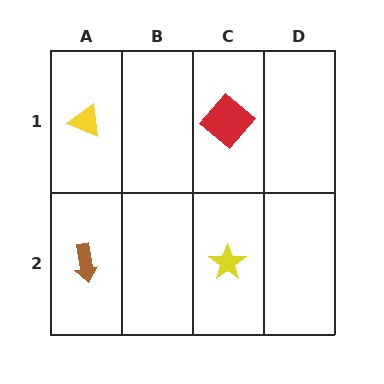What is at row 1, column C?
A red diamond.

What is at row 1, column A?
A yellow triangle.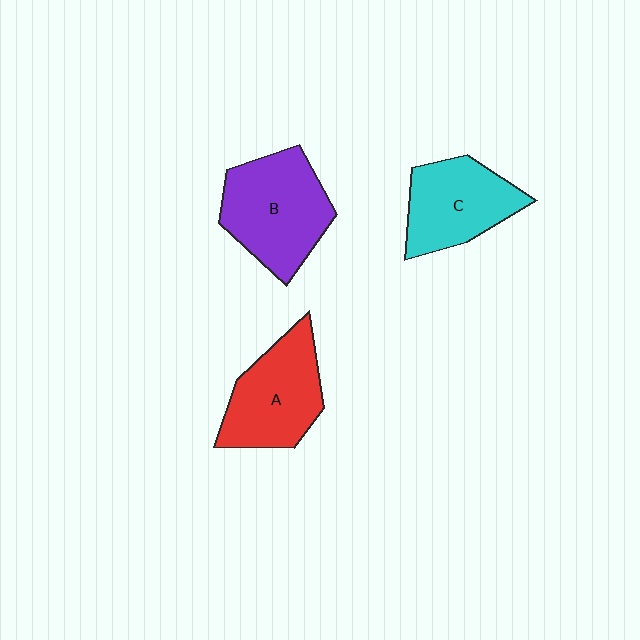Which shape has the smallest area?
Shape C (cyan).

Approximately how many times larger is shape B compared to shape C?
Approximately 1.2 times.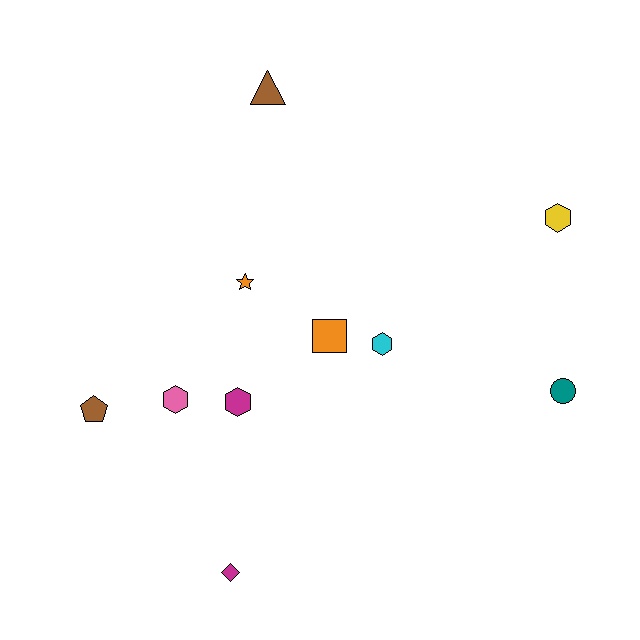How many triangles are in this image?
There is 1 triangle.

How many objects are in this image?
There are 10 objects.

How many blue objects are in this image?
There are no blue objects.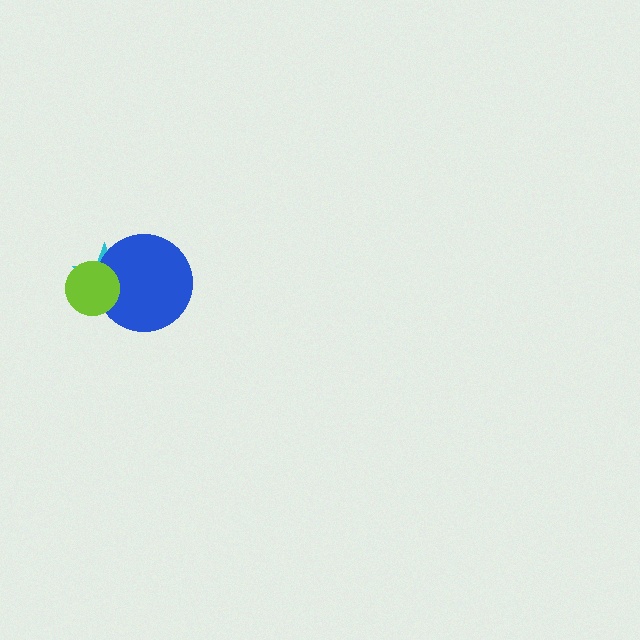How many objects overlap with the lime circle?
2 objects overlap with the lime circle.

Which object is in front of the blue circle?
The lime circle is in front of the blue circle.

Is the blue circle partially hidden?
Yes, it is partially covered by another shape.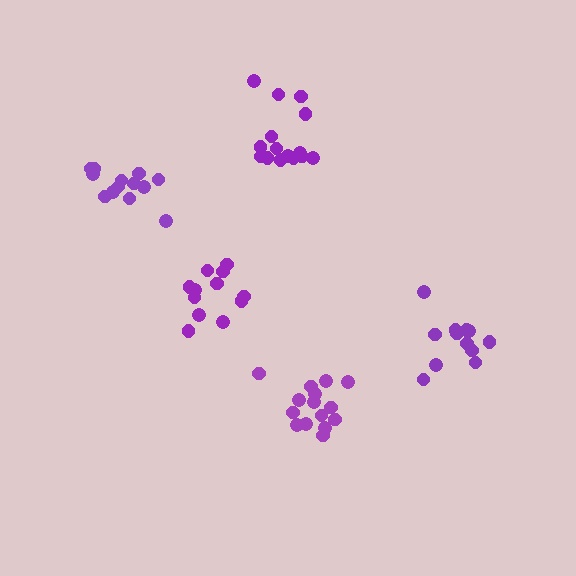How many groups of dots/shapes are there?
There are 5 groups.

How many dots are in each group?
Group 1: 15 dots, Group 2: 15 dots, Group 3: 13 dots, Group 4: 12 dots, Group 5: 12 dots (67 total).